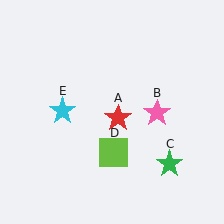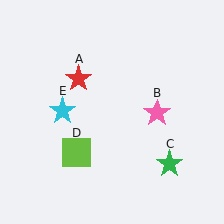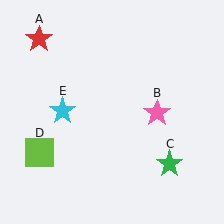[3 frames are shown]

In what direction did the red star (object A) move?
The red star (object A) moved up and to the left.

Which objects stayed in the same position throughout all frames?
Pink star (object B) and green star (object C) and cyan star (object E) remained stationary.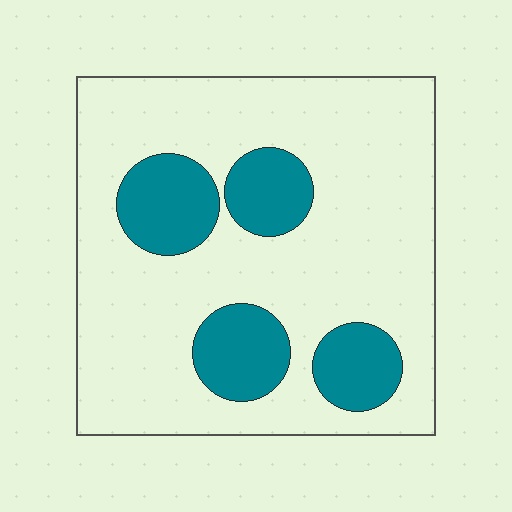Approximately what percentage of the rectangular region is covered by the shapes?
Approximately 20%.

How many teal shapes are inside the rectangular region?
4.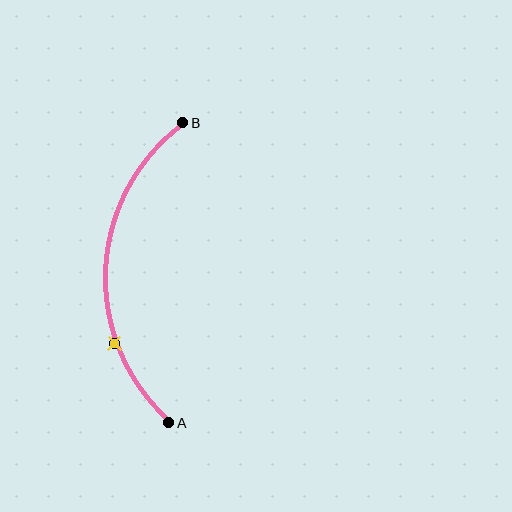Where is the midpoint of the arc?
The arc midpoint is the point on the curve farthest from the straight line joining A and B. It sits to the left of that line.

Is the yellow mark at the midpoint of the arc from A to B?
No. The yellow mark lies on the arc but is closer to endpoint A. The arc midpoint would be at the point on the curve equidistant along the arc from both A and B.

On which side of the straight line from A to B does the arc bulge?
The arc bulges to the left of the straight line connecting A and B.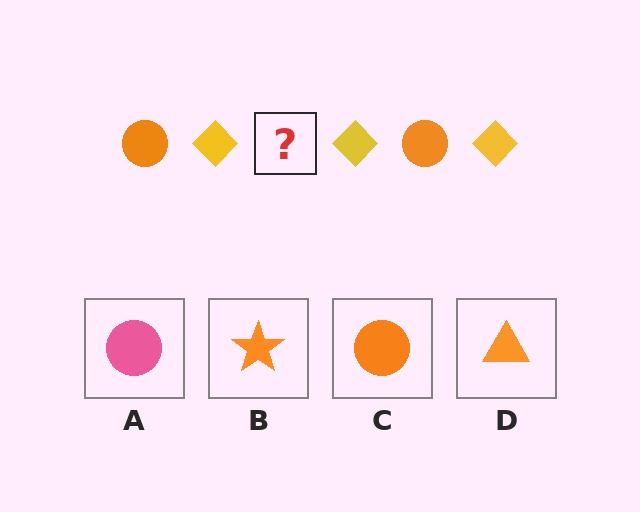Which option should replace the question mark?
Option C.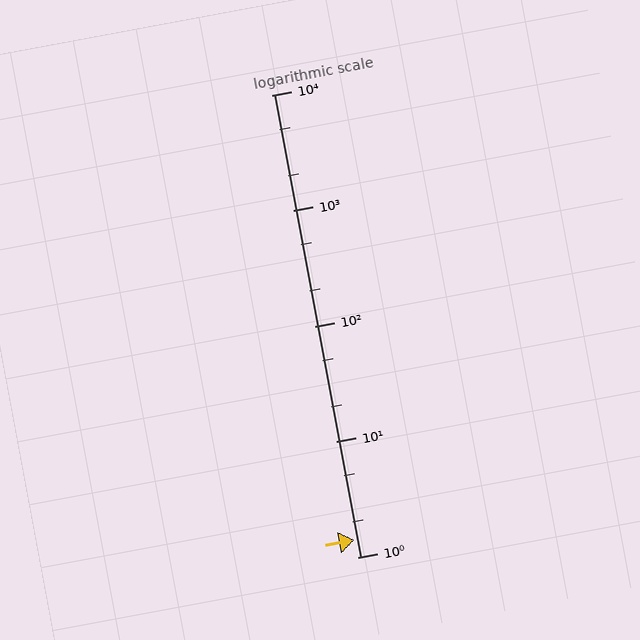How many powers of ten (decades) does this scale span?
The scale spans 4 decades, from 1 to 10000.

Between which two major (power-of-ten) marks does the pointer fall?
The pointer is between 1 and 10.